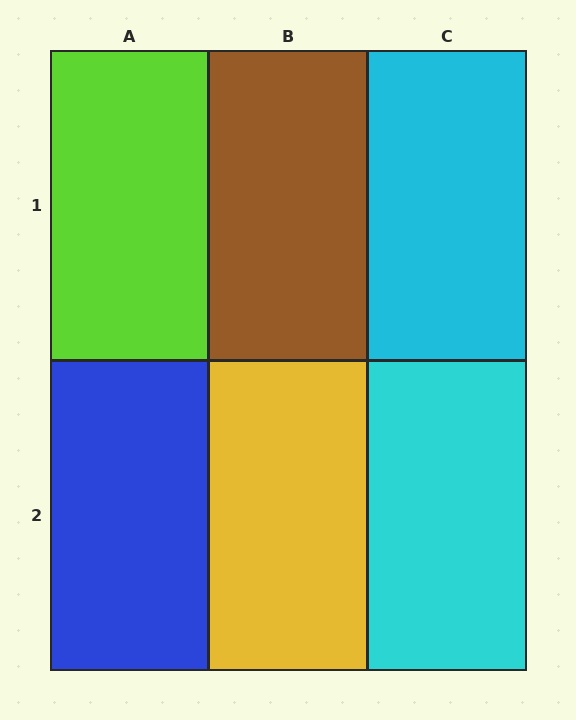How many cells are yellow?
1 cell is yellow.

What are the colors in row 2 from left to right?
Blue, yellow, cyan.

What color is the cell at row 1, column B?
Brown.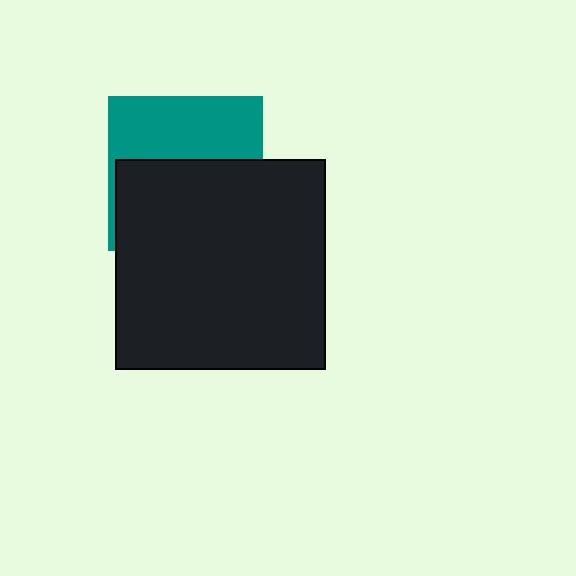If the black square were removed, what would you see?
You would see the complete teal square.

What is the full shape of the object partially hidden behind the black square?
The partially hidden object is a teal square.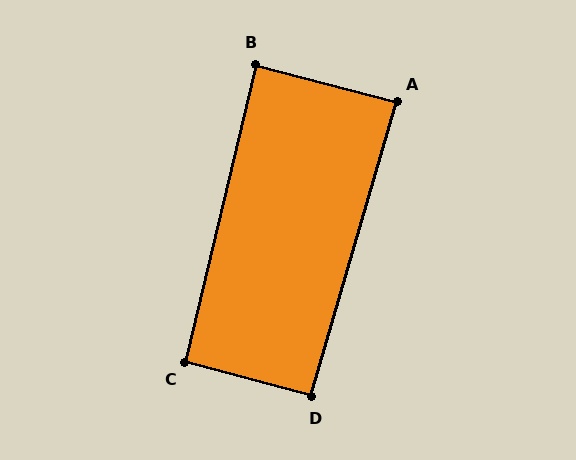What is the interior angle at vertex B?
Approximately 89 degrees (approximately right).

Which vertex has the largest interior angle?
C, at approximately 92 degrees.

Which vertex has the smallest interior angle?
A, at approximately 88 degrees.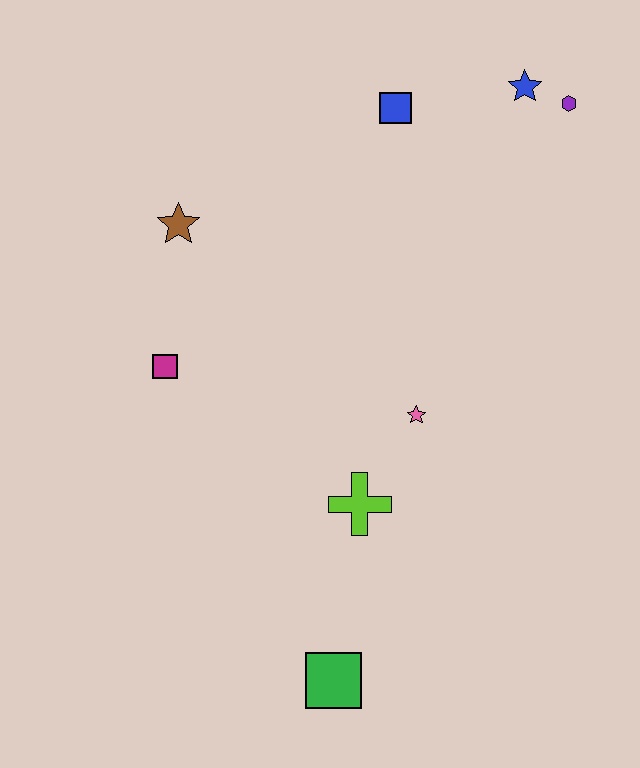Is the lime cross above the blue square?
No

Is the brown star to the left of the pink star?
Yes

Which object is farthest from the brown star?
The green square is farthest from the brown star.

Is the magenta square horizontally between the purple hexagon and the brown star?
No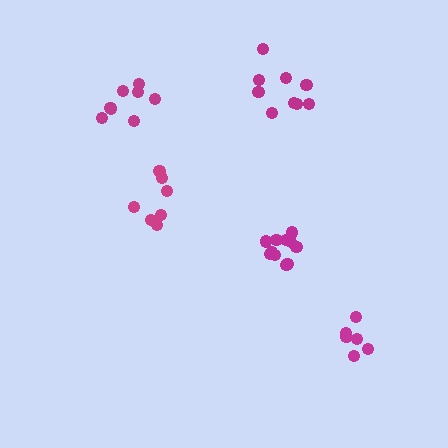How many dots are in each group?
Group 1: 8 dots, Group 2: 11 dots, Group 3: 7 dots, Group 4: 9 dots, Group 5: 6 dots (41 total).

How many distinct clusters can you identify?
There are 5 distinct clusters.